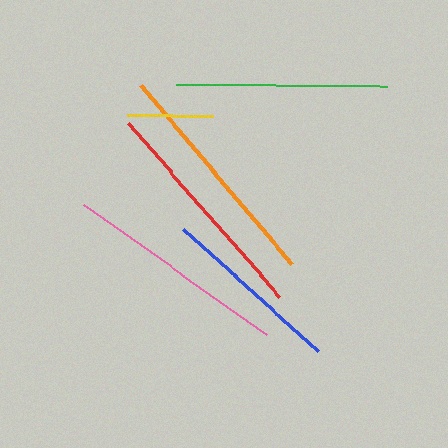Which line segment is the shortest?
The yellow line is the shortest at approximately 85 pixels.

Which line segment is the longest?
The orange line is the longest at approximately 233 pixels.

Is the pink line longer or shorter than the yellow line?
The pink line is longer than the yellow line.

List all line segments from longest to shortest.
From longest to shortest: orange, red, pink, green, blue, yellow.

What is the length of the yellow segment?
The yellow segment is approximately 85 pixels long.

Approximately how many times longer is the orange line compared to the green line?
The orange line is approximately 1.1 times the length of the green line.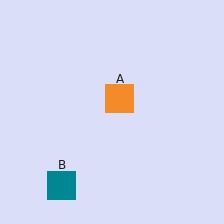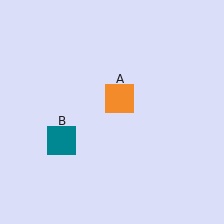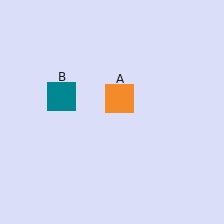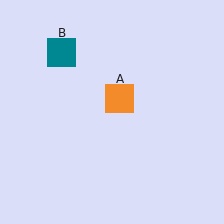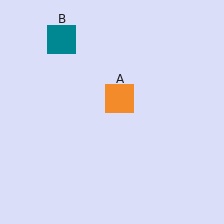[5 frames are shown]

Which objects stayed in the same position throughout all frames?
Orange square (object A) remained stationary.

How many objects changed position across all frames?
1 object changed position: teal square (object B).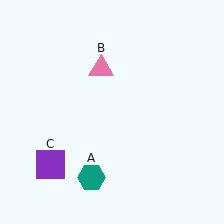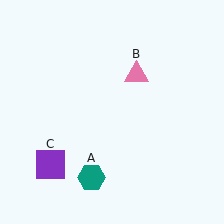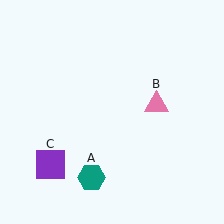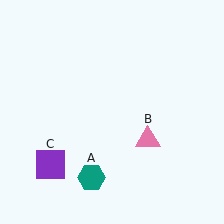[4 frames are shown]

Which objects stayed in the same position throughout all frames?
Teal hexagon (object A) and purple square (object C) remained stationary.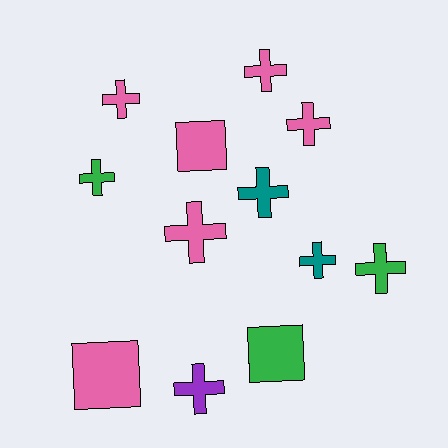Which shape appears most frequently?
Cross, with 9 objects.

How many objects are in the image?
There are 12 objects.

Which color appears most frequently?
Pink, with 6 objects.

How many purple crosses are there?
There is 1 purple cross.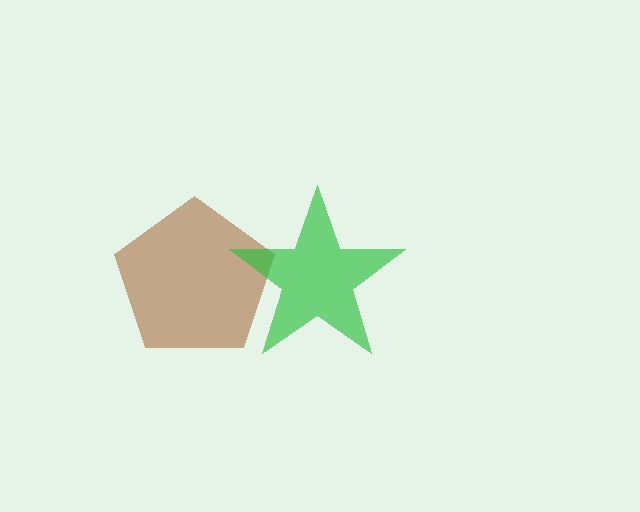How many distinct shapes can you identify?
There are 2 distinct shapes: a brown pentagon, a green star.